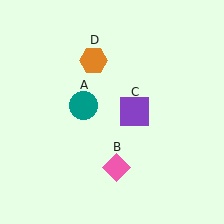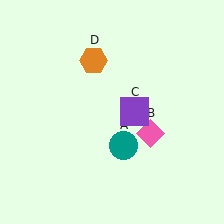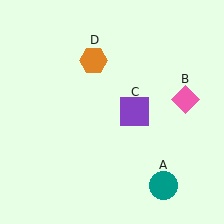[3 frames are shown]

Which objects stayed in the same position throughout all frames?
Purple square (object C) and orange hexagon (object D) remained stationary.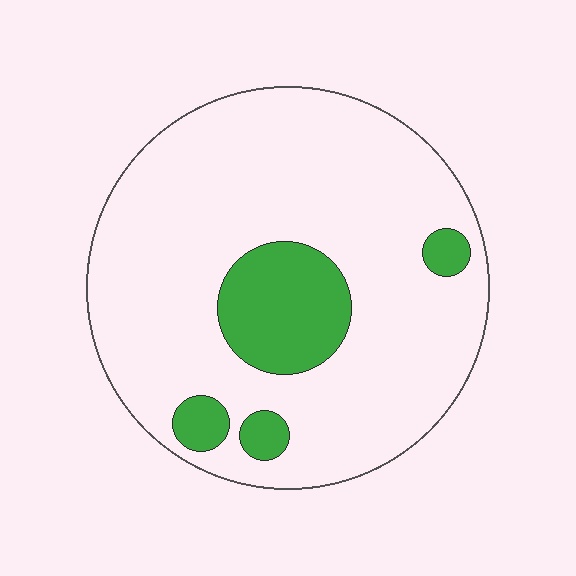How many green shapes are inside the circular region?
4.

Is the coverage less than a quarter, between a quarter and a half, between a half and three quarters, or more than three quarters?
Less than a quarter.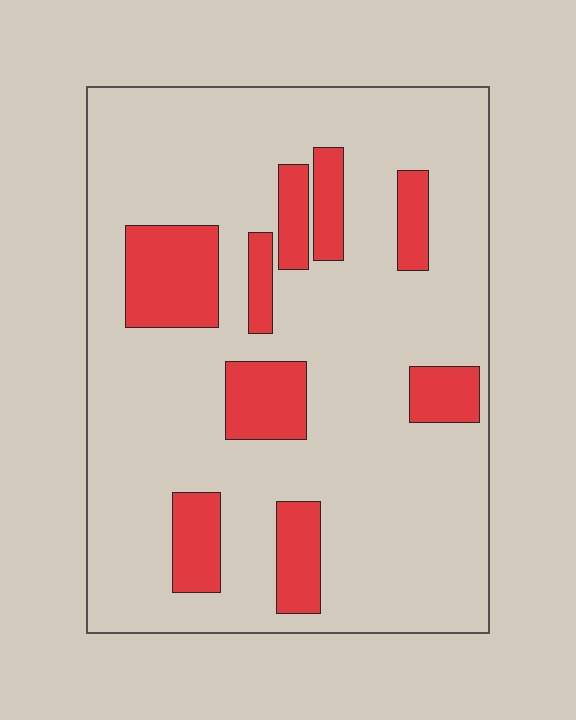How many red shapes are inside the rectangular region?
9.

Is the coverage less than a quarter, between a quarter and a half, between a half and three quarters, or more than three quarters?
Less than a quarter.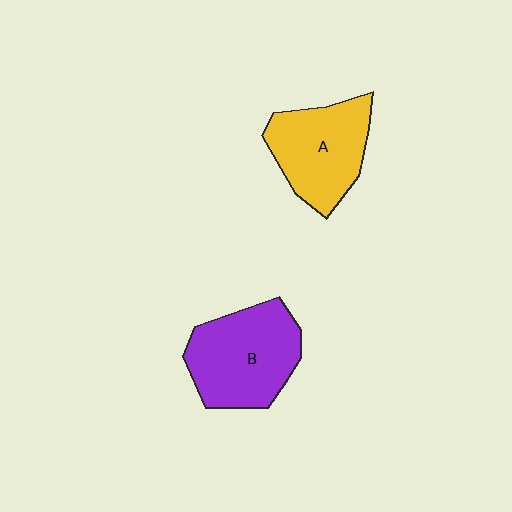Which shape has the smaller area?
Shape A (yellow).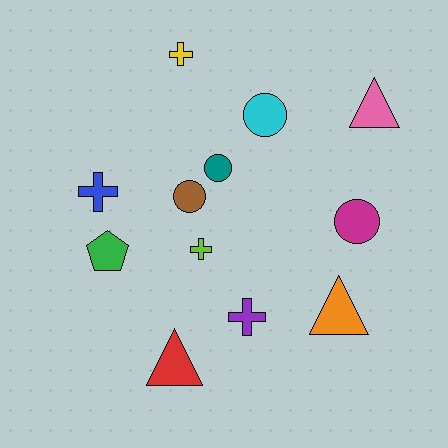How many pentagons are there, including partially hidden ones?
There is 1 pentagon.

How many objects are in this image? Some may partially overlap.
There are 12 objects.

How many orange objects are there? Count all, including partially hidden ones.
There is 1 orange object.